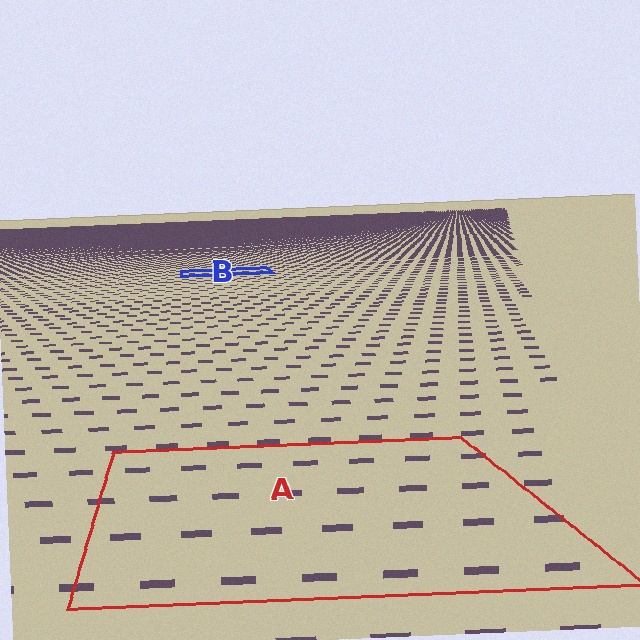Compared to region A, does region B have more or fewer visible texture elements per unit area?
Region B has more texture elements per unit area — they are packed more densely because it is farther away.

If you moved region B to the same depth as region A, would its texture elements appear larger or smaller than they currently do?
They would appear larger. At a closer depth, the same texture elements are projected at a bigger on-screen size.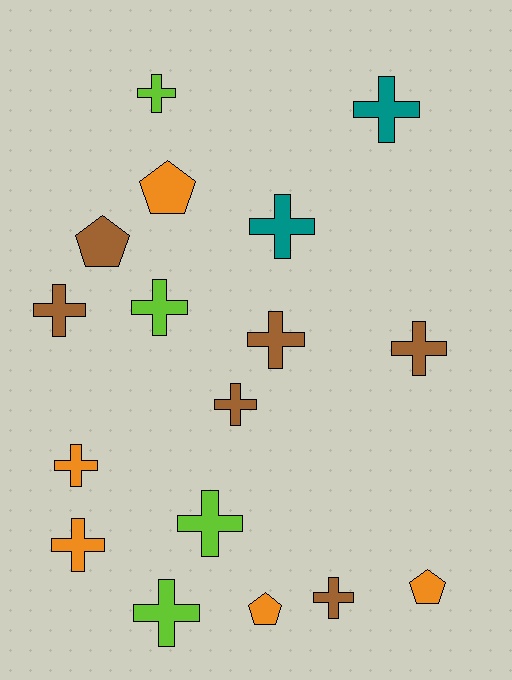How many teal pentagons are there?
There are no teal pentagons.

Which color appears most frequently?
Brown, with 6 objects.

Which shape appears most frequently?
Cross, with 13 objects.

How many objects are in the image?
There are 17 objects.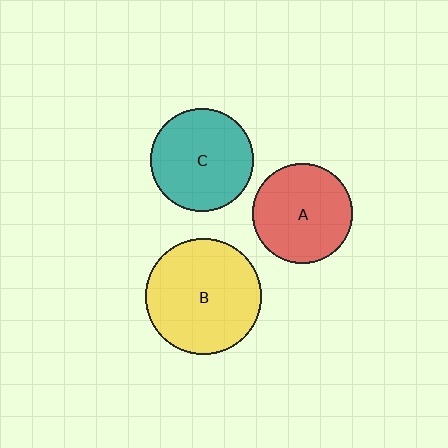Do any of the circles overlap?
No, none of the circles overlap.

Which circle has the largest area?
Circle B (yellow).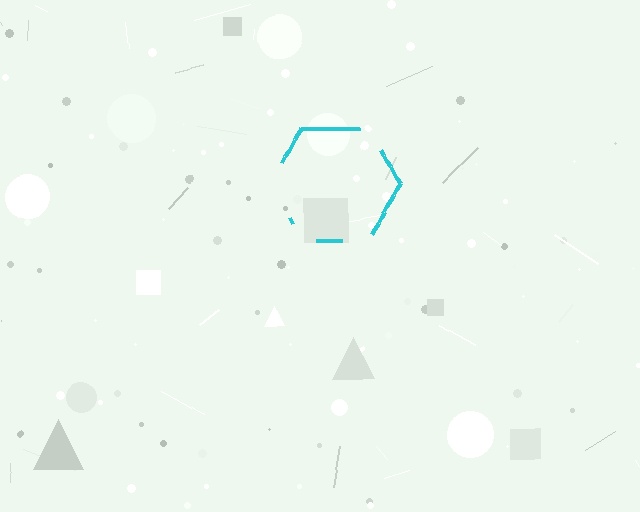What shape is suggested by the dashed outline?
The dashed outline suggests a hexagon.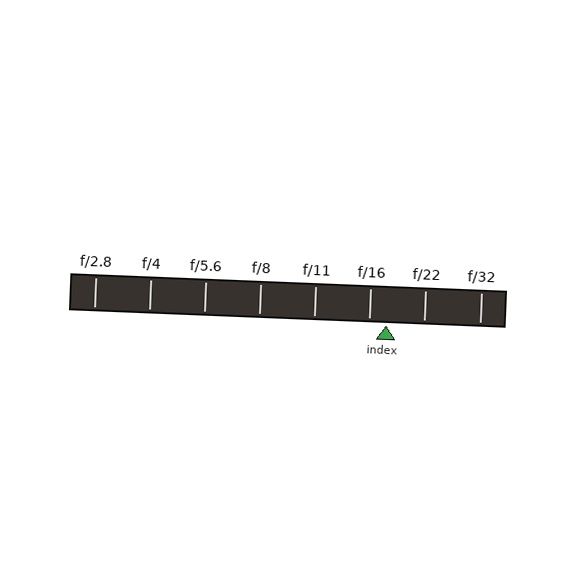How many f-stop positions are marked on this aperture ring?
There are 8 f-stop positions marked.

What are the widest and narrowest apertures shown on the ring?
The widest aperture shown is f/2.8 and the narrowest is f/32.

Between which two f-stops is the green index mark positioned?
The index mark is between f/16 and f/22.